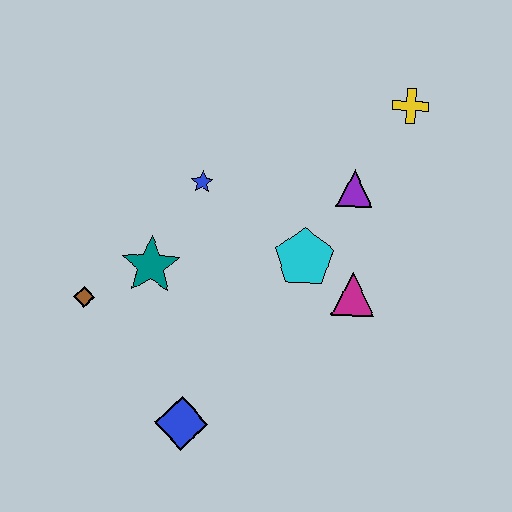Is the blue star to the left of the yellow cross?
Yes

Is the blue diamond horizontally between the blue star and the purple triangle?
No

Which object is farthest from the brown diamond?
The yellow cross is farthest from the brown diamond.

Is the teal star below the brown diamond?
No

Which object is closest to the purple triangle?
The cyan pentagon is closest to the purple triangle.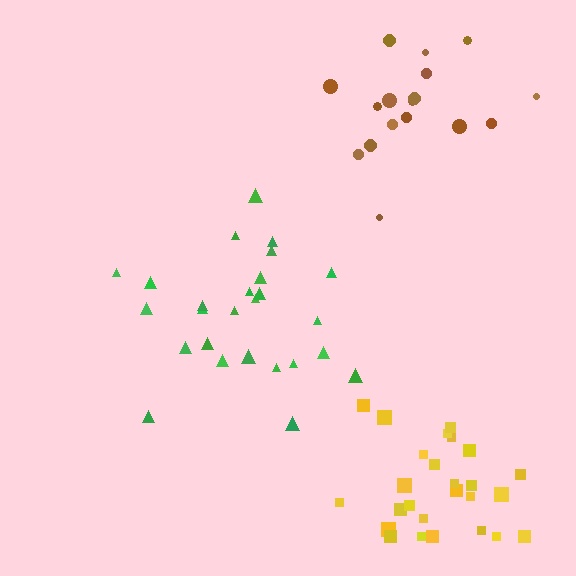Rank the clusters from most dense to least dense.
yellow, green, brown.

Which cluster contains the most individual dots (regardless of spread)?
Yellow (27).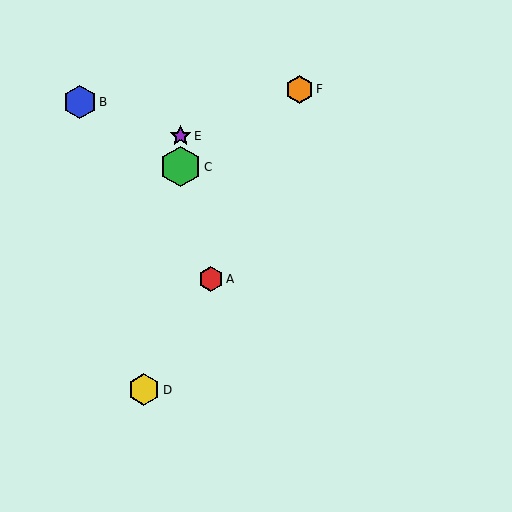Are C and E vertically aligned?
Yes, both are at x≈180.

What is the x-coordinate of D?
Object D is at x≈144.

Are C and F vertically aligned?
No, C is at x≈180 and F is at x≈300.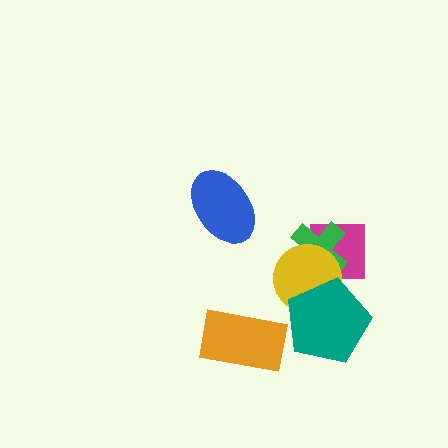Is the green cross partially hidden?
Yes, it is partially covered by another shape.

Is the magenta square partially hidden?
Yes, it is partially covered by another shape.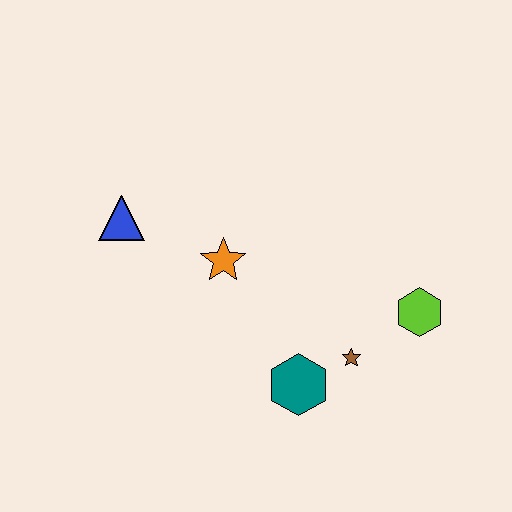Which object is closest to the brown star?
The teal hexagon is closest to the brown star.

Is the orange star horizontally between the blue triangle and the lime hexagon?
Yes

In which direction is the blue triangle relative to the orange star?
The blue triangle is to the left of the orange star.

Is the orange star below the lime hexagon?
No